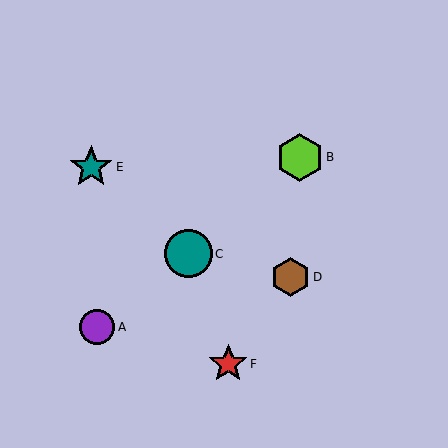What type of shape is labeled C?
Shape C is a teal circle.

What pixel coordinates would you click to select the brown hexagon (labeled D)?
Click at (290, 277) to select the brown hexagon D.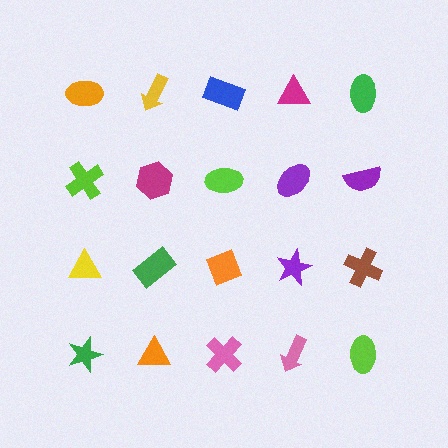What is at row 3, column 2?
A green rectangle.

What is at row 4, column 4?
A pink arrow.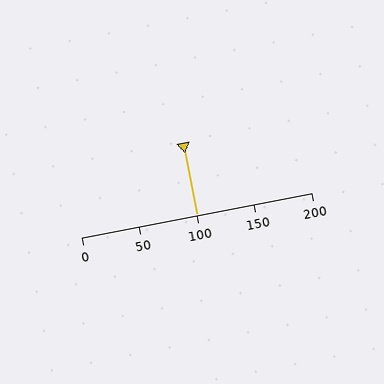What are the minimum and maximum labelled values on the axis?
The axis runs from 0 to 200.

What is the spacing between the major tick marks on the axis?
The major ticks are spaced 50 apart.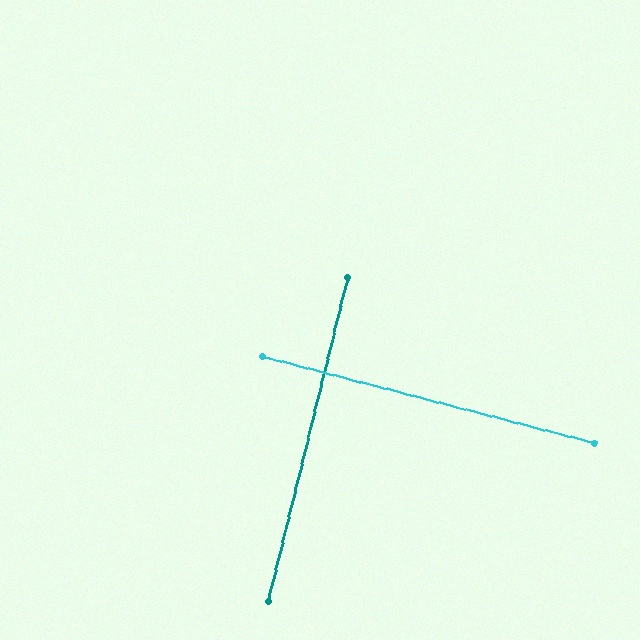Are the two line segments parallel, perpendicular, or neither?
Perpendicular — they meet at approximately 89°.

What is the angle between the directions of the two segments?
Approximately 89 degrees.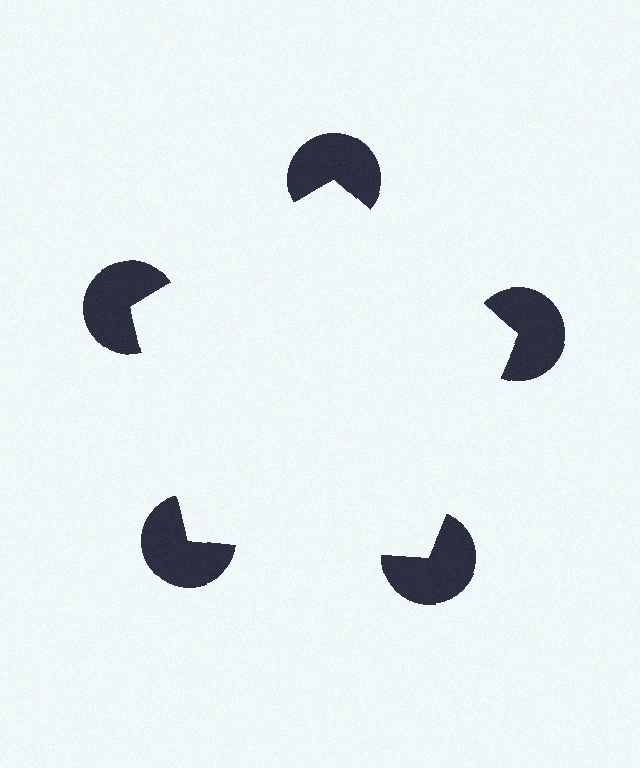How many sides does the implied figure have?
5 sides.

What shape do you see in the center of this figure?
An illusory pentagon — its edges are inferred from the aligned wedge cuts in the pac-man discs, not physically drawn.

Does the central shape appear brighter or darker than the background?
It typically appears slightly brighter than the background, even though no actual brightness change is drawn.